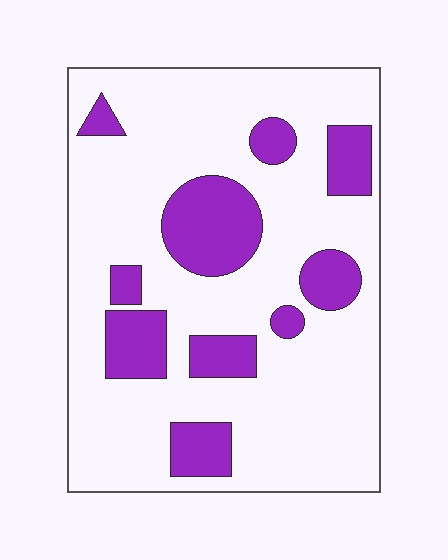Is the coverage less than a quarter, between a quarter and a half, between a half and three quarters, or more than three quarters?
Less than a quarter.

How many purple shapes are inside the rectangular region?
10.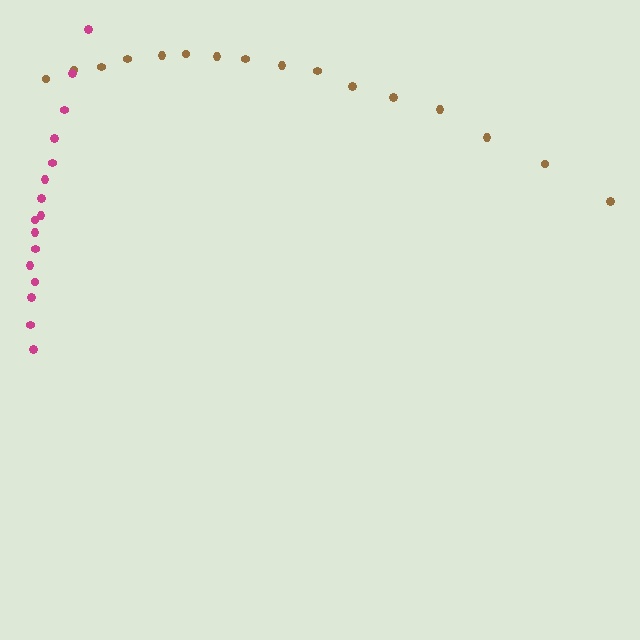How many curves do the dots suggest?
There are 2 distinct paths.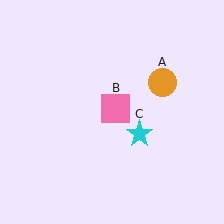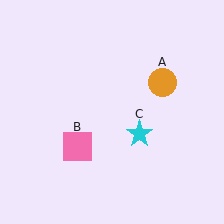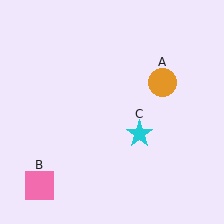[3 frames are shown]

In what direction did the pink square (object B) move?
The pink square (object B) moved down and to the left.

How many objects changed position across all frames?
1 object changed position: pink square (object B).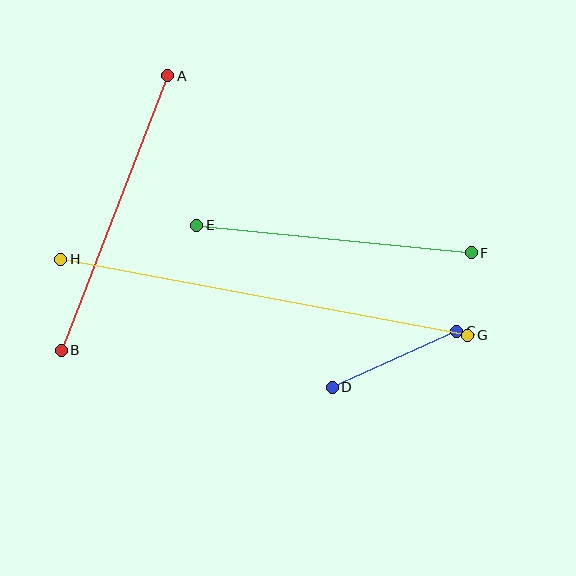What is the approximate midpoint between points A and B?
The midpoint is at approximately (115, 213) pixels.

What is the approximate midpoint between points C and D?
The midpoint is at approximately (394, 359) pixels.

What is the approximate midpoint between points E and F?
The midpoint is at approximately (334, 239) pixels.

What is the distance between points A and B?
The distance is approximately 295 pixels.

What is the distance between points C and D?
The distance is approximately 137 pixels.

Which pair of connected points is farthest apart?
Points G and H are farthest apart.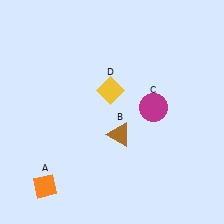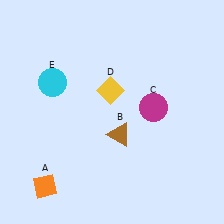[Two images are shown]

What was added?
A cyan circle (E) was added in Image 2.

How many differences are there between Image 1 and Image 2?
There is 1 difference between the two images.